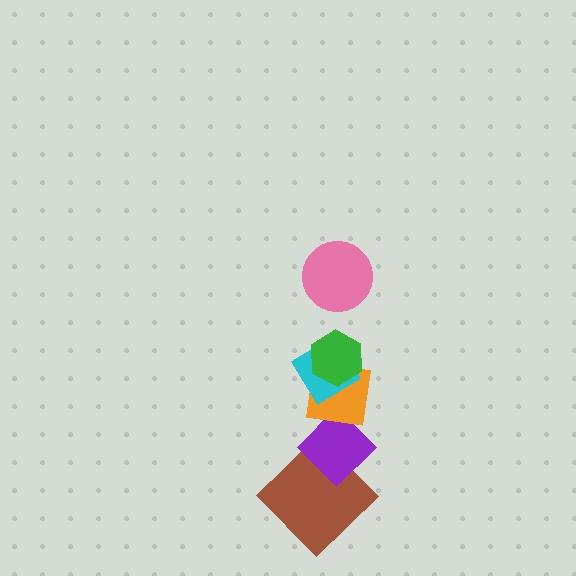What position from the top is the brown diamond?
The brown diamond is 6th from the top.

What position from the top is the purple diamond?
The purple diamond is 5th from the top.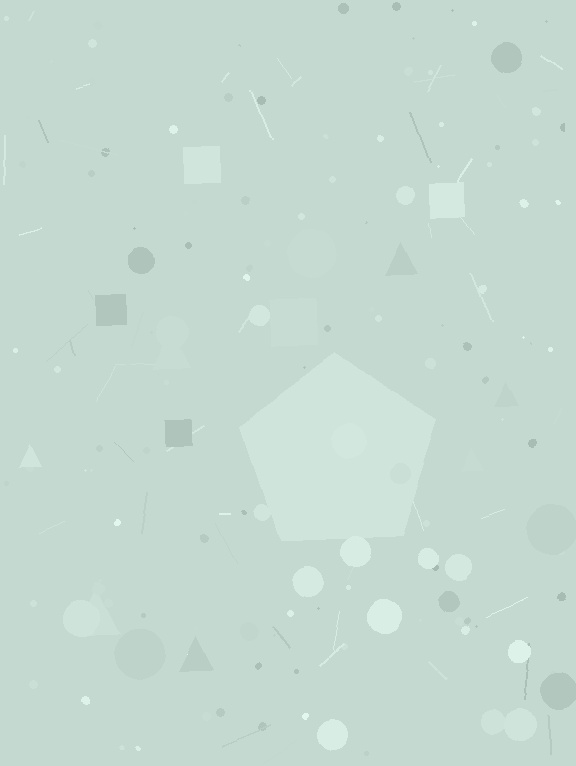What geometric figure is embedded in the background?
A pentagon is embedded in the background.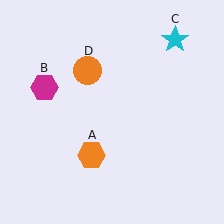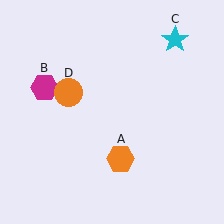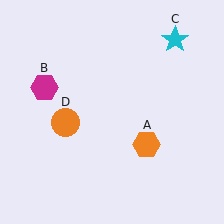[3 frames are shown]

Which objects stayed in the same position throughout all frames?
Magenta hexagon (object B) and cyan star (object C) remained stationary.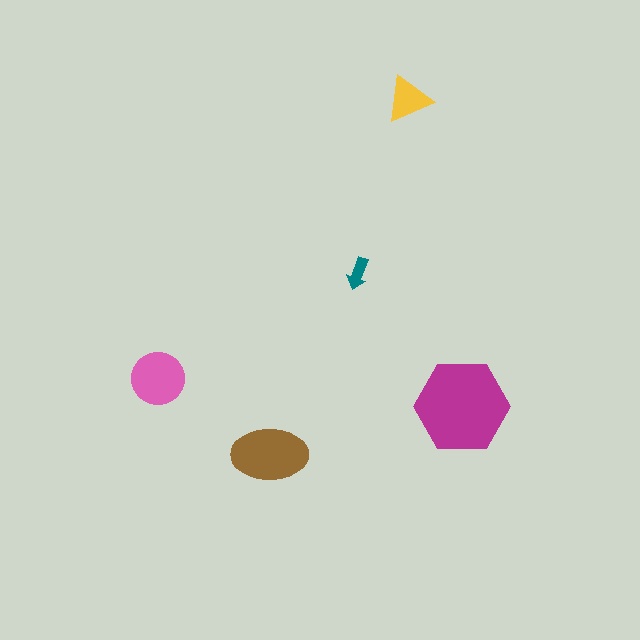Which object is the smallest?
The teal arrow.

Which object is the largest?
The magenta hexagon.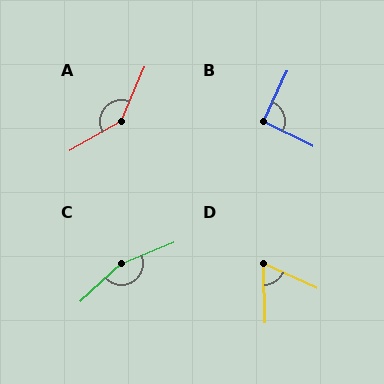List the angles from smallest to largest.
D (64°), B (91°), A (143°), C (159°).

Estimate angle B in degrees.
Approximately 91 degrees.